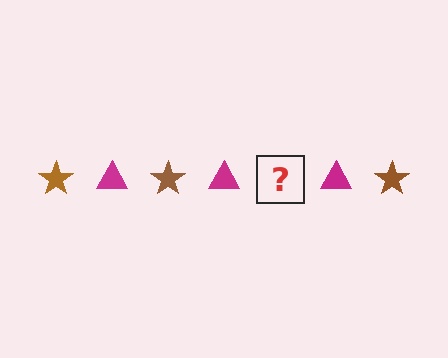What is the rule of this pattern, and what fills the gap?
The rule is that the pattern alternates between brown star and magenta triangle. The gap should be filled with a brown star.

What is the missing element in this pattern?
The missing element is a brown star.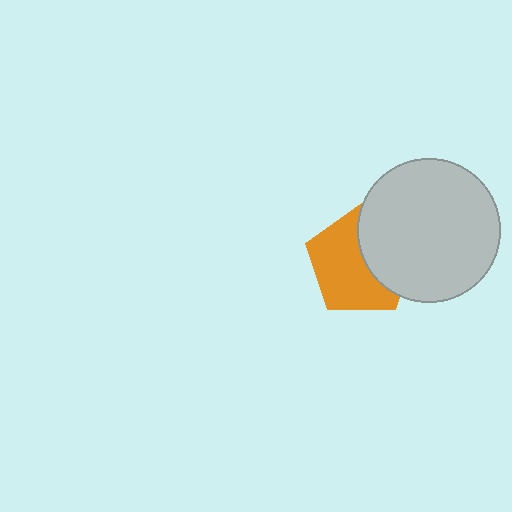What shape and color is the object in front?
The object in front is a light gray circle.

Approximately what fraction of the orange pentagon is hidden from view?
Roughly 39% of the orange pentagon is hidden behind the light gray circle.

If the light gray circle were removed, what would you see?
You would see the complete orange pentagon.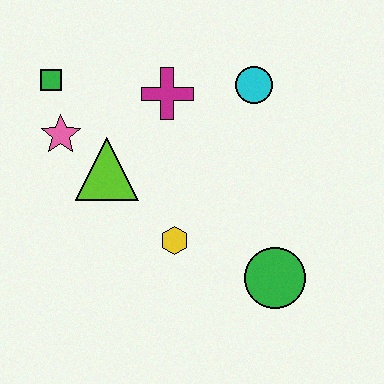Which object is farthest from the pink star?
The green circle is farthest from the pink star.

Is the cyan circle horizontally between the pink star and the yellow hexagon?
No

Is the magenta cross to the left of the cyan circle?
Yes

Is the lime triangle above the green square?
No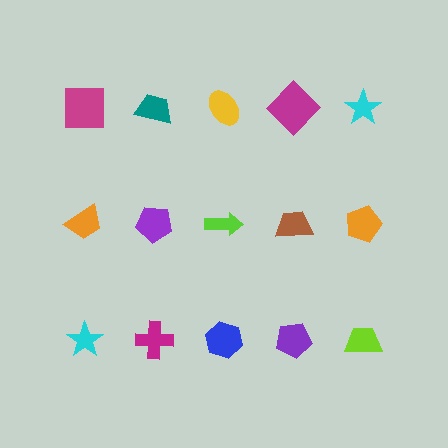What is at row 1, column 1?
A magenta square.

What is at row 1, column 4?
A magenta diamond.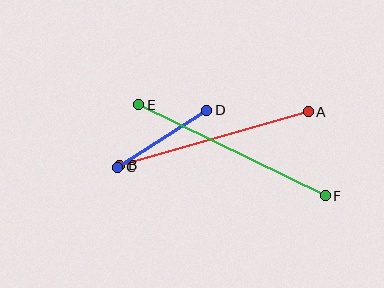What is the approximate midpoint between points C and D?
The midpoint is at approximately (162, 139) pixels.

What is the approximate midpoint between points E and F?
The midpoint is at approximately (232, 150) pixels.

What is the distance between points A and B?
The distance is approximately 196 pixels.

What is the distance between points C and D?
The distance is approximately 106 pixels.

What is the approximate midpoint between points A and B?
The midpoint is at approximately (214, 138) pixels.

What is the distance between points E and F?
The distance is approximately 208 pixels.